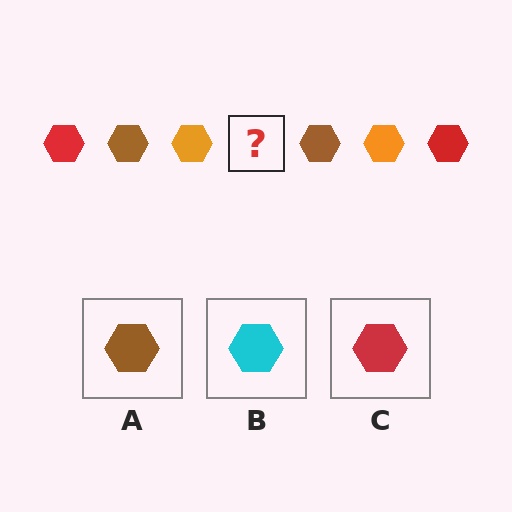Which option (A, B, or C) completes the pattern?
C.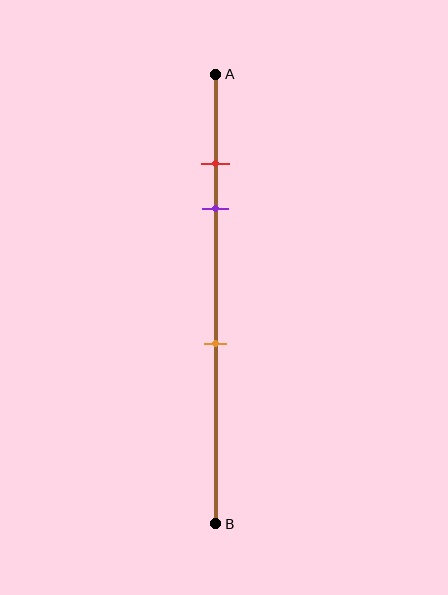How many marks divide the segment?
There are 3 marks dividing the segment.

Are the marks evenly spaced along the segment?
No, the marks are not evenly spaced.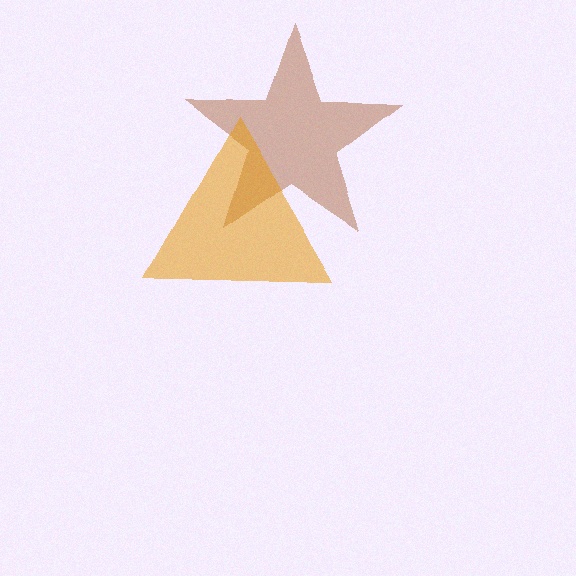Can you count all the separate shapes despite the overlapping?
Yes, there are 2 separate shapes.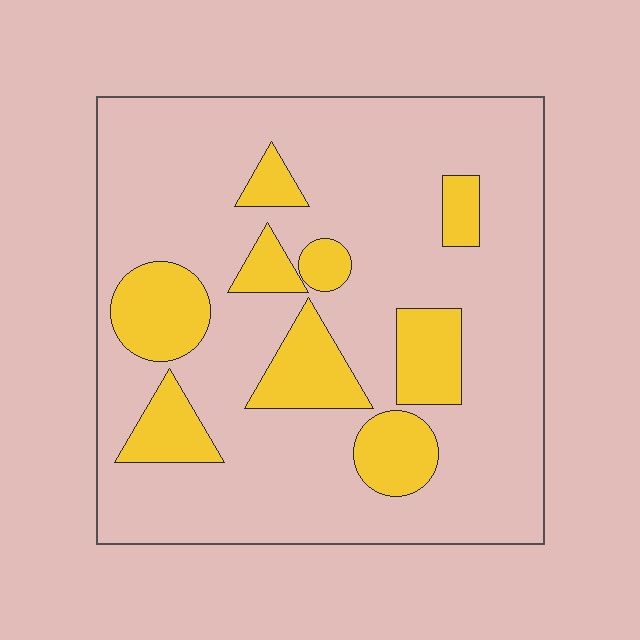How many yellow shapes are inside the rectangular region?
9.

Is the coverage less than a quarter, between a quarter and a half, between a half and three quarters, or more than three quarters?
Less than a quarter.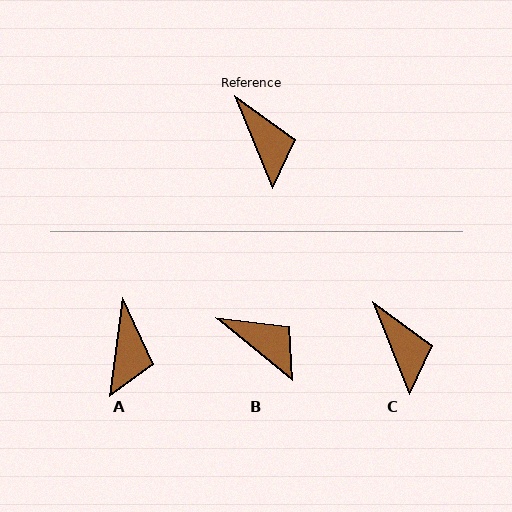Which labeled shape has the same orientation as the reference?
C.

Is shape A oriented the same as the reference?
No, it is off by about 29 degrees.